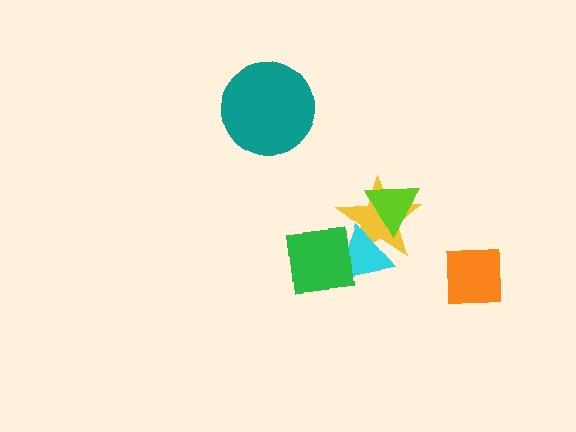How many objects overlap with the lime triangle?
2 objects overlap with the lime triangle.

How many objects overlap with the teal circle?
0 objects overlap with the teal circle.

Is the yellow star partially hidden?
Yes, it is partially covered by another shape.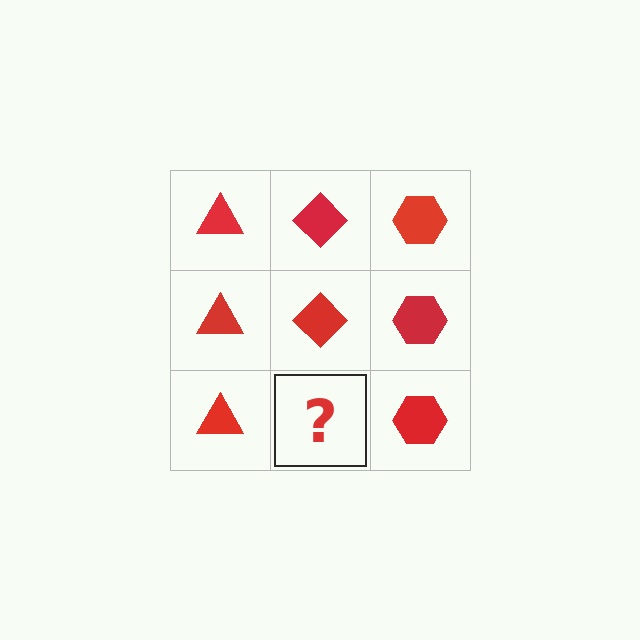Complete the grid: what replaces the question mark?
The question mark should be replaced with a red diamond.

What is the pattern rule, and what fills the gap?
The rule is that each column has a consistent shape. The gap should be filled with a red diamond.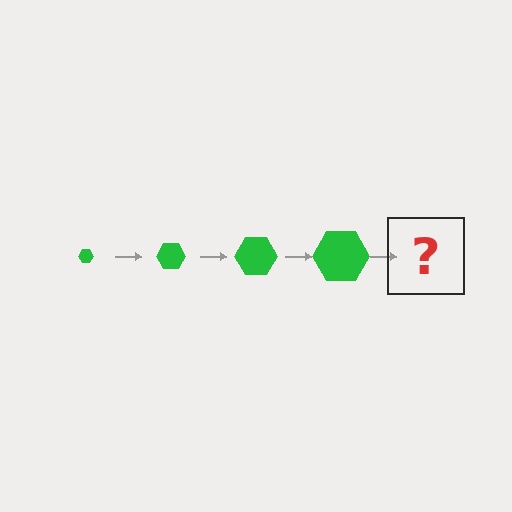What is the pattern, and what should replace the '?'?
The pattern is that the hexagon gets progressively larger each step. The '?' should be a green hexagon, larger than the previous one.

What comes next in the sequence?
The next element should be a green hexagon, larger than the previous one.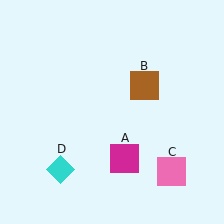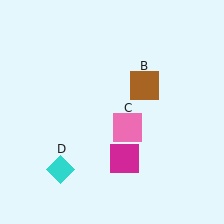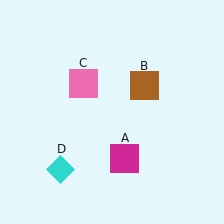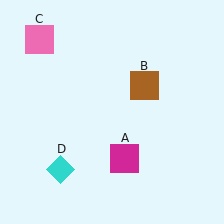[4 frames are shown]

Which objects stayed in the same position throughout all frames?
Magenta square (object A) and brown square (object B) and cyan diamond (object D) remained stationary.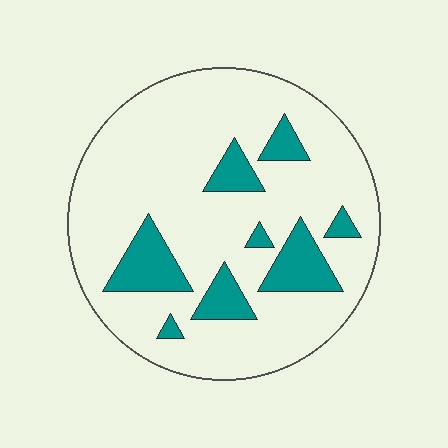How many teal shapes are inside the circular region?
8.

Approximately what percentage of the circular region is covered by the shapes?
Approximately 20%.